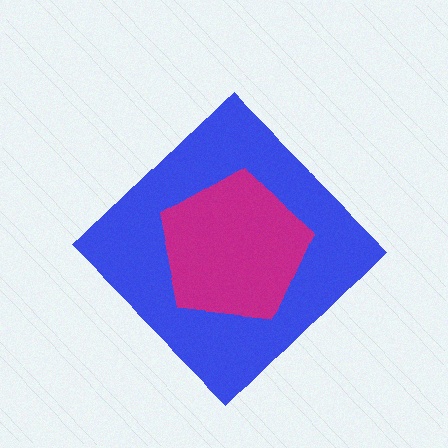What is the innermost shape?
The magenta pentagon.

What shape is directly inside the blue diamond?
The magenta pentagon.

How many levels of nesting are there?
2.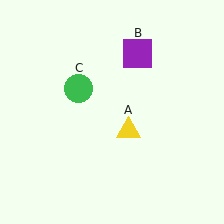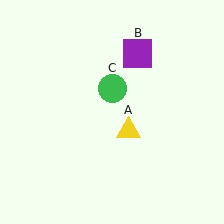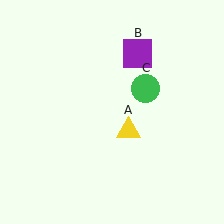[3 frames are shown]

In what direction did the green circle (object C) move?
The green circle (object C) moved right.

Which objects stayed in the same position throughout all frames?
Yellow triangle (object A) and purple square (object B) remained stationary.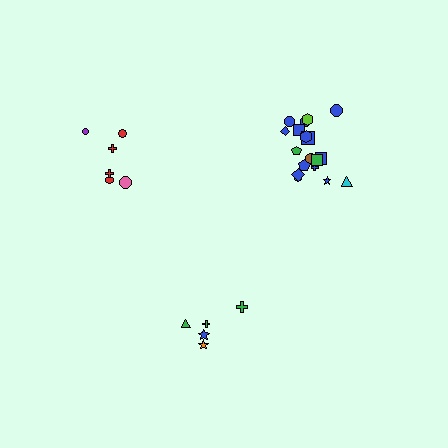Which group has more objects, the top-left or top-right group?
The top-right group.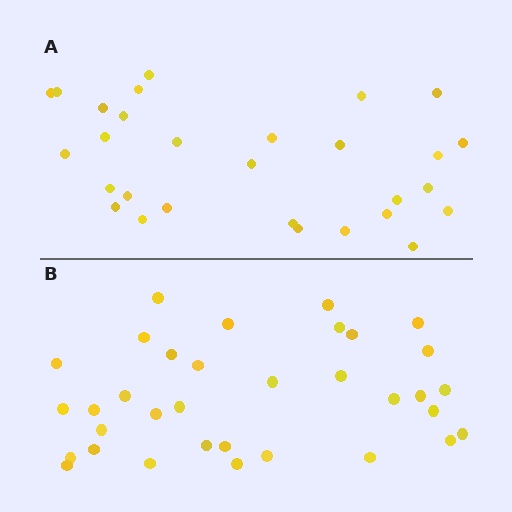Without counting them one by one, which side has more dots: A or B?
Region B (the bottom region) has more dots.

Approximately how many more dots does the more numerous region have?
Region B has about 5 more dots than region A.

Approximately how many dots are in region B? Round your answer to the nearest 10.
About 30 dots. (The exact count is 34, which rounds to 30.)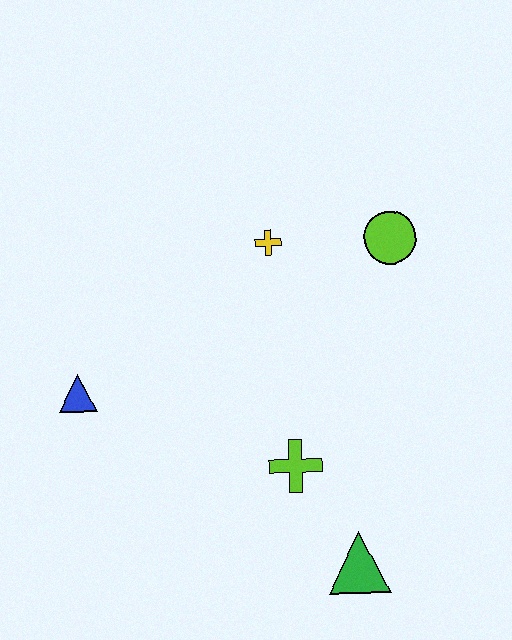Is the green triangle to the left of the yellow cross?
No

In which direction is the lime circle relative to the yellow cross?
The lime circle is to the right of the yellow cross.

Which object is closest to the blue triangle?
The lime cross is closest to the blue triangle.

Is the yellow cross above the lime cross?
Yes